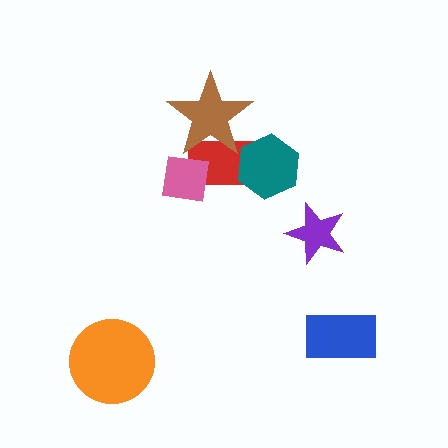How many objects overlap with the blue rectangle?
0 objects overlap with the blue rectangle.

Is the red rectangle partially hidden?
Yes, it is partially covered by another shape.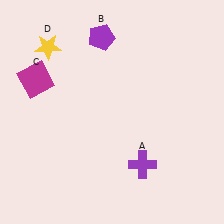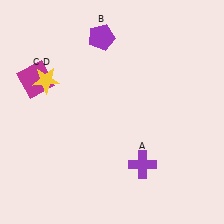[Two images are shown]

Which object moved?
The yellow star (D) moved down.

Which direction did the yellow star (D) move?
The yellow star (D) moved down.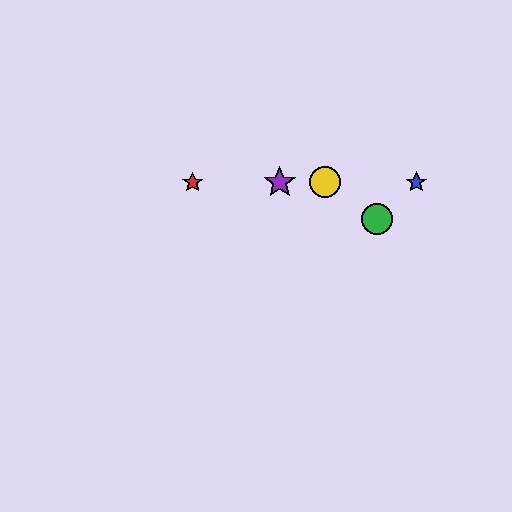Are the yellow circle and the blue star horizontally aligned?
Yes, both are at y≈182.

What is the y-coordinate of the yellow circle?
The yellow circle is at y≈182.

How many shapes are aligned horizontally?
4 shapes (the red star, the blue star, the yellow circle, the purple star) are aligned horizontally.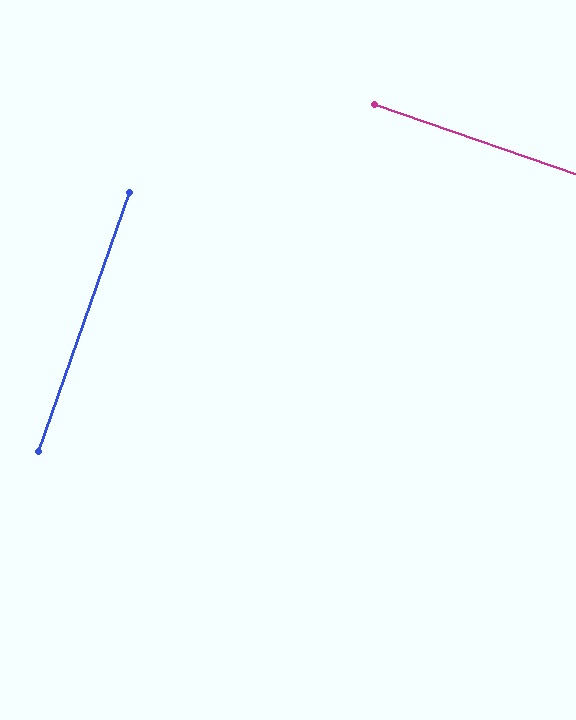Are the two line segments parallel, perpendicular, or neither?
Perpendicular — they meet at approximately 90°.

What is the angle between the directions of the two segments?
Approximately 90 degrees.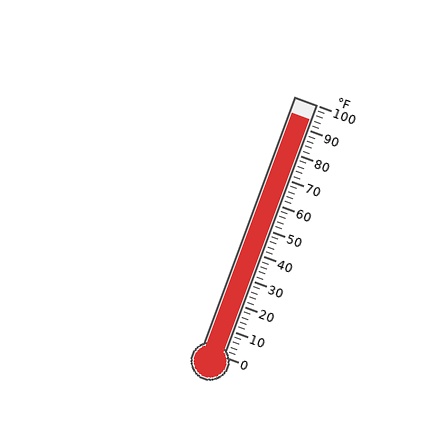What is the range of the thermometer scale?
The thermometer scale ranges from 0°F to 100°F.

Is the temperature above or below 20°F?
The temperature is above 20°F.